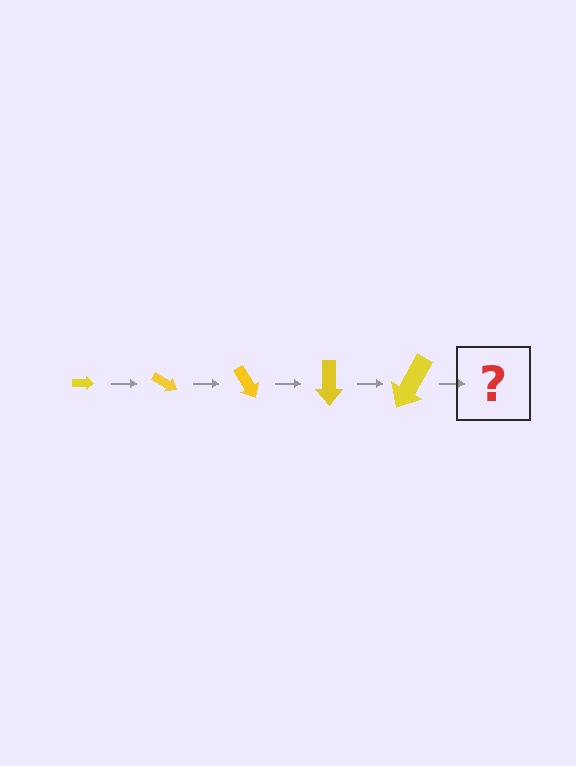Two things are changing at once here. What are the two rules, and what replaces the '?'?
The two rules are that the arrow grows larger each step and it rotates 30 degrees each step. The '?' should be an arrow, larger than the previous one and rotated 150 degrees from the start.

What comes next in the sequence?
The next element should be an arrow, larger than the previous one and rotated 150 degrees from the start.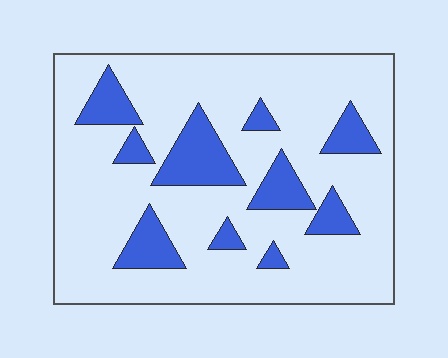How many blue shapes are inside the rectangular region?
10.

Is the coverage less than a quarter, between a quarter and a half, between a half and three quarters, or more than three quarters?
Less than a quarter.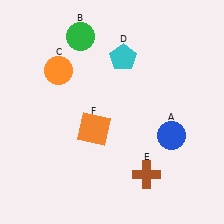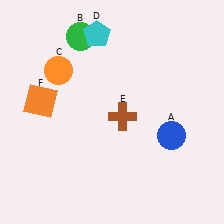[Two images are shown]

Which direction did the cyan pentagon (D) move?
The cyan pentagon (D) moved left.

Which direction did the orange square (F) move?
The orange square (F) moved left.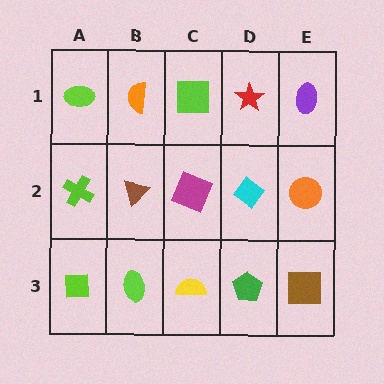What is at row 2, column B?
A brown triangle.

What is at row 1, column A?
A lime ellipse.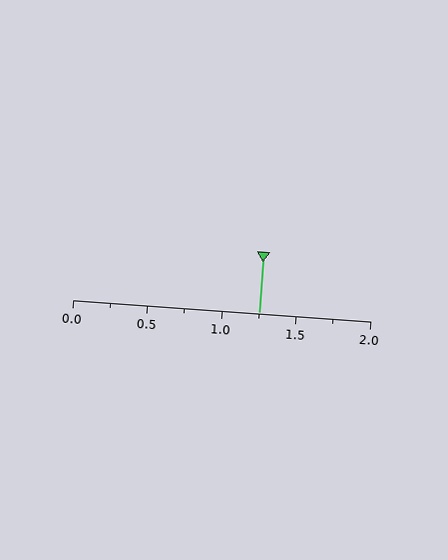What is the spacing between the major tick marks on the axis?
The major ticks are spaced 0.5 apart.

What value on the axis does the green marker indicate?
The marker indicates approximately 1.25.